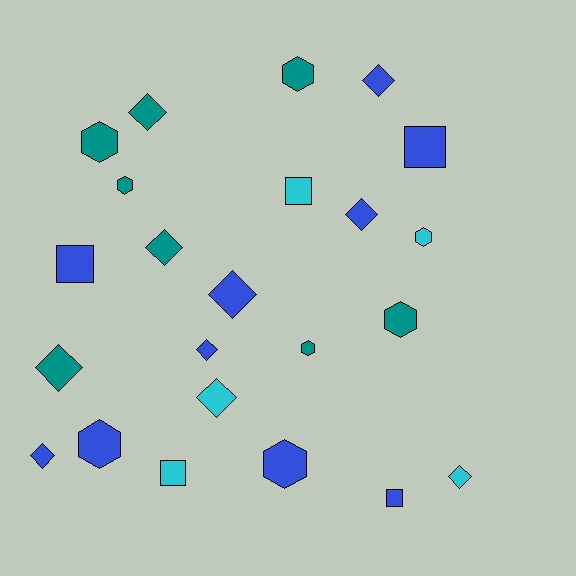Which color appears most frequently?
Blue, with 10 objects.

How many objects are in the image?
There are 23 objects.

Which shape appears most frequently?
Diamond, with 10 objects.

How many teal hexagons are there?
There are 5 teal hexagons.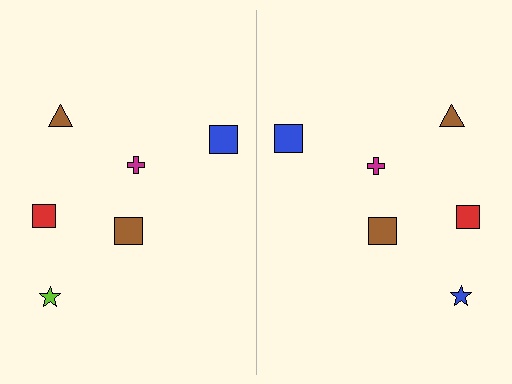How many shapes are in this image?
There are 12 shapes in this image.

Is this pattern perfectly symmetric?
No, the pattern is not perfectly symmetric. The blue star on the right side breaks the symmetry — its mirror counterpart is lime.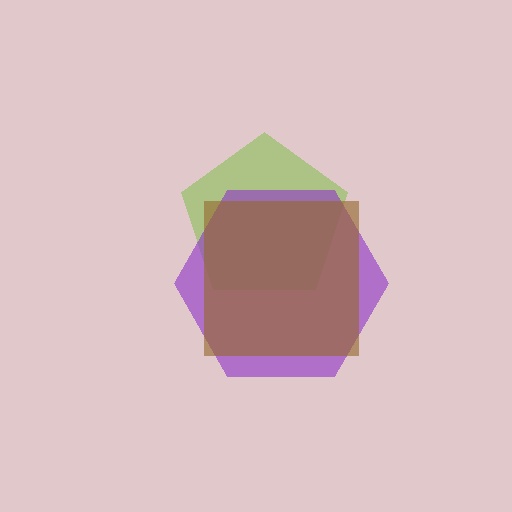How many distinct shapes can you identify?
There are 3 distinct shapes: a lime pentagon, a purple hexagon, a brown square.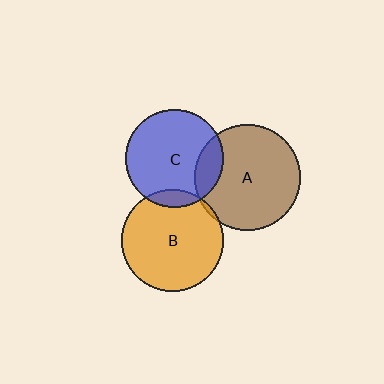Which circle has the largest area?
Circle A (brown).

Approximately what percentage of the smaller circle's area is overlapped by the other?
Approximately 15%.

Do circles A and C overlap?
Yes.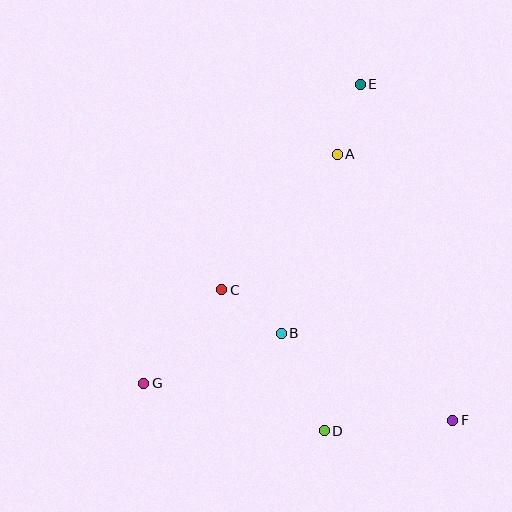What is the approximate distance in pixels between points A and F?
The distance between A and F is approximately 290 pixels.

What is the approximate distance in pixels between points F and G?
The distance between F and G is approximately 312 pixels.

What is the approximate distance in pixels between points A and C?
The distance between A and C is approximately 178 pixels.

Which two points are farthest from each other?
Points E and G are farthest from each other.